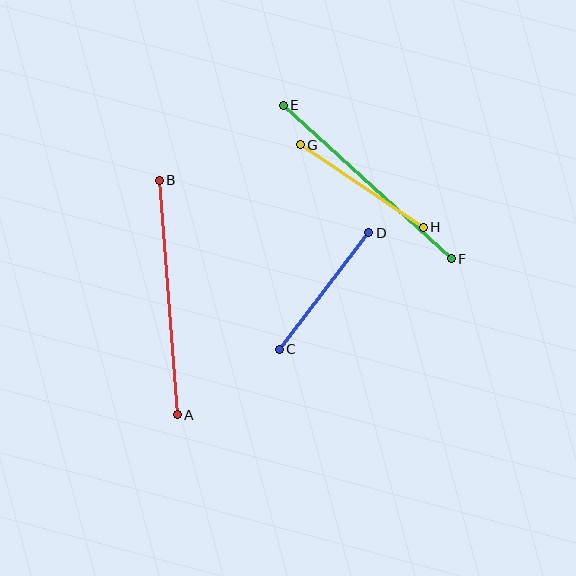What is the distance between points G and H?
The distance is approximately 148 pixels.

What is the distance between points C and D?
The distance is approximately 147 pixels.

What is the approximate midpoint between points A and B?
The midpoint is at approximately (168, 297) pixels.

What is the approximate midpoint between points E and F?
The midpoint is at approximately (367, 182) pixels.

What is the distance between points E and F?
The distance is approximately 227 pixels.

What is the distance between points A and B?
The distance is approximately 236 pixels.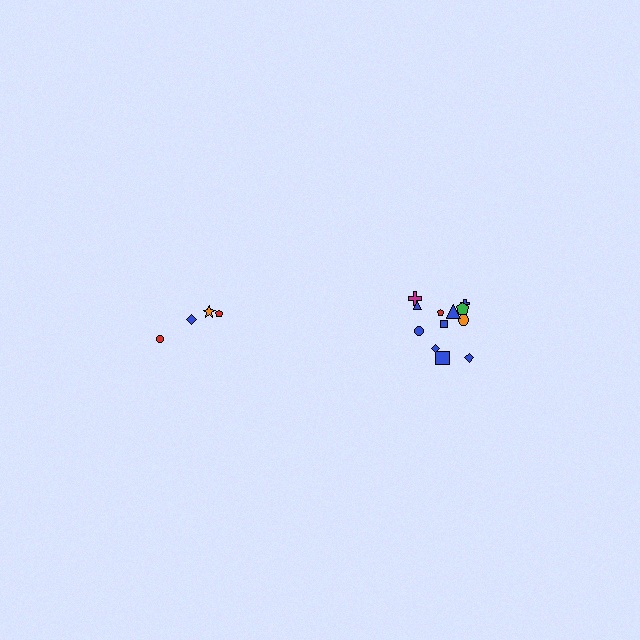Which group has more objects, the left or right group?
The right group.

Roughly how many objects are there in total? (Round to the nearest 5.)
Roughly 15 objects in total.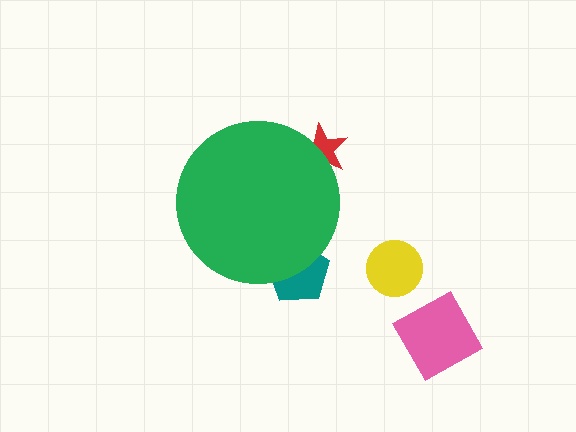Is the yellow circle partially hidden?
No, the yellow circle is fully visible.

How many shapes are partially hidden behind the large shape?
2 shapes are partially hidden.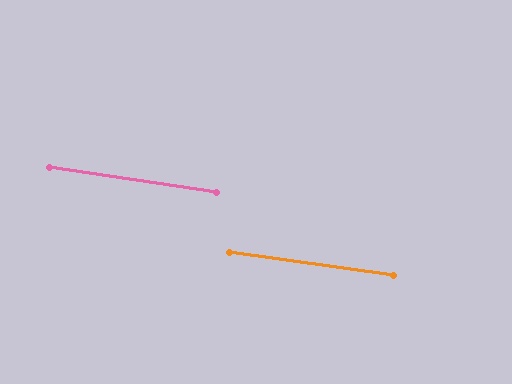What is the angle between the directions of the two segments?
Approximately 0 degrees.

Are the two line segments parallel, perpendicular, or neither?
Parallel — their directions differ by only 0.4°.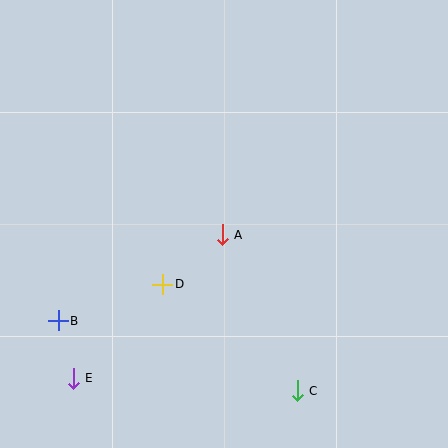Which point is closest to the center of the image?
Point A at (222, 235) is closest to the center.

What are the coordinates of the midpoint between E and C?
The midpoint between E and C is at (185, 385).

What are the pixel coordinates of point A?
Point A is at (222, 235).